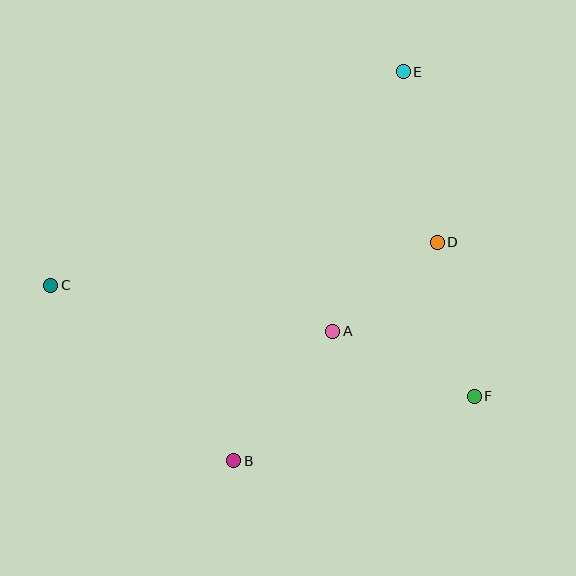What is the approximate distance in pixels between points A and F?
The distance between A and F is approximately 156 pixels.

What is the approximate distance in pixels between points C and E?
The distance between C and E is approximately 412 pixels.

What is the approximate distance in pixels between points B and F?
The distance between B and F is approximately 249 pixels.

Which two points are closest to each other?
Points A and D are closest to each other.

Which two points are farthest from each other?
Points C and F are farthest from each other.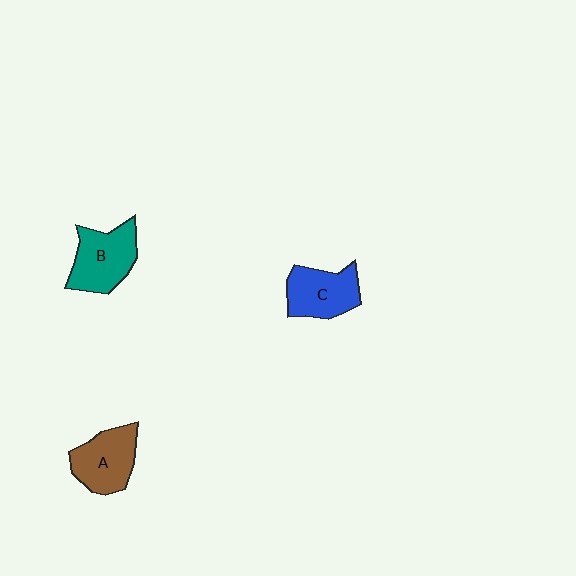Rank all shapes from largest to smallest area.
From largest to smallest: B (teal), A (brown), C (blue).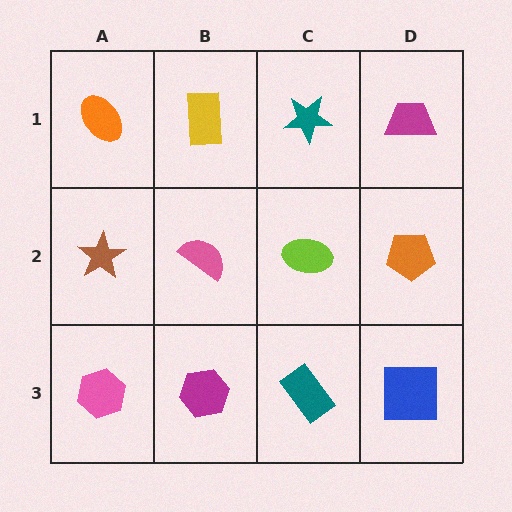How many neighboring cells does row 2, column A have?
3.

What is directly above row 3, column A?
A brown star.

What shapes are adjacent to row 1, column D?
An orange pentagon (row 2, column D), a teal star (row 1, column C).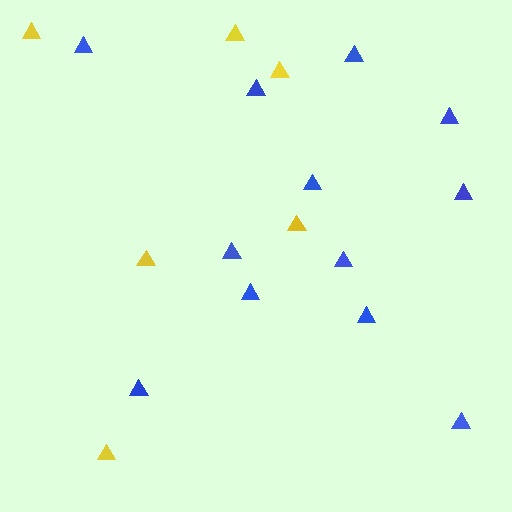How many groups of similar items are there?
There are 2 groups: one group of yellow triangles (6) and one group of blue triangles (12).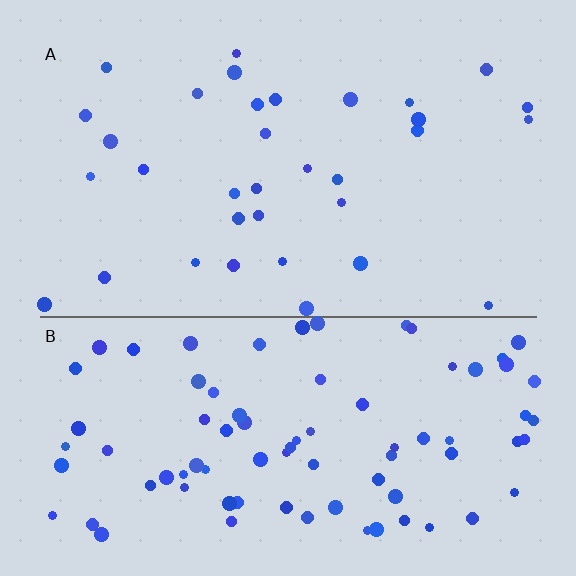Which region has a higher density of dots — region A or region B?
B (the bottom).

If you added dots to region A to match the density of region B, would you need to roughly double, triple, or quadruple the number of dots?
Approximately double.